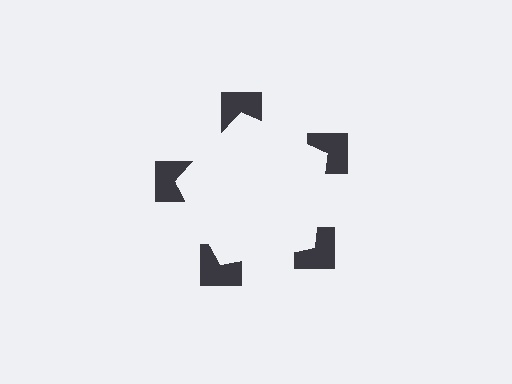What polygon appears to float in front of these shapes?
An illusory pentagon — its edges are inferred from the aligned wedge cuts in the notched squares, not physically drawn.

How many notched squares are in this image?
There are 5 — one at each vertex of the illusory pentagon.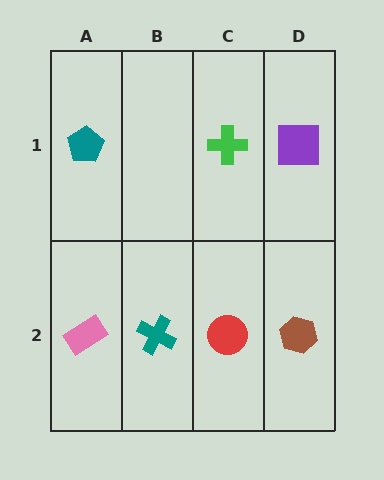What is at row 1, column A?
A teal pentagon.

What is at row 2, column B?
A teal cross.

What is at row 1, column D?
A purple square.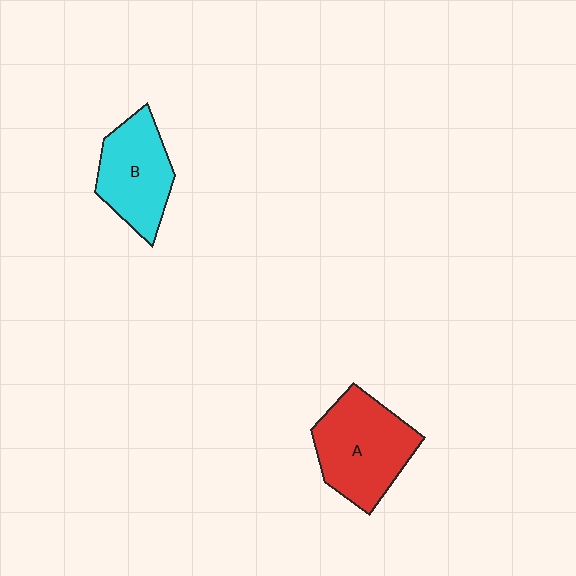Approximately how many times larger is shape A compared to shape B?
Approximately 1.2 times.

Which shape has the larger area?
Shape A (red).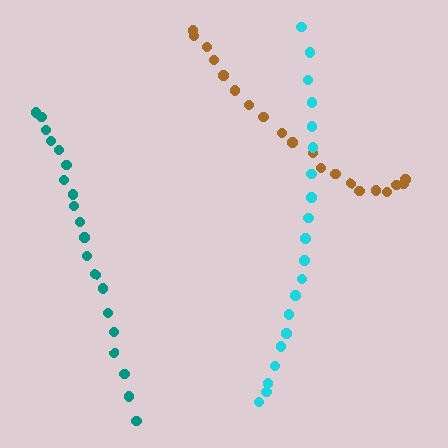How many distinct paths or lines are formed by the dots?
There are 3 distinct paths.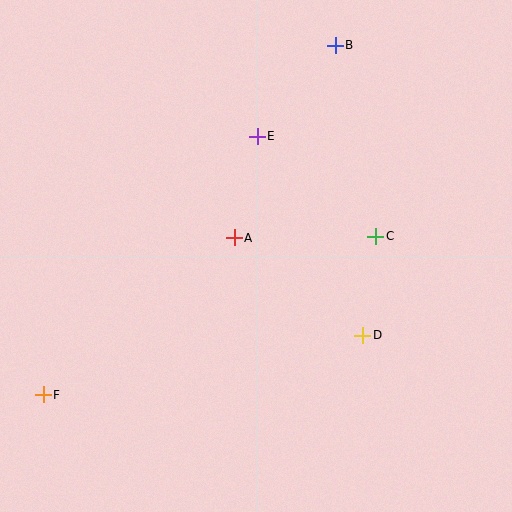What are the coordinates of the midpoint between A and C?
The midpoint between A and C is at (305, 237).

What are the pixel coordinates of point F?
Point F is at (43, 395).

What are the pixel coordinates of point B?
Point B is at (335, 45).